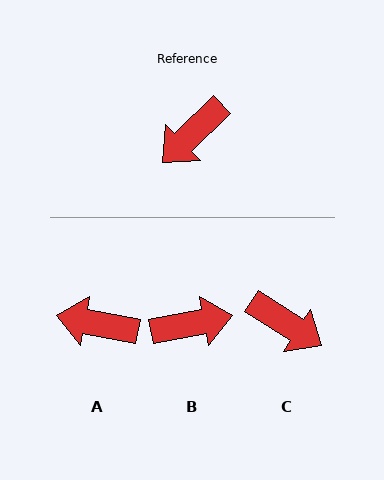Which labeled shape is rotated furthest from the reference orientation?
B, about 147 degrees away.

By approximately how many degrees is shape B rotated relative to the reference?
Approximately 147 degrees counter-clockwise.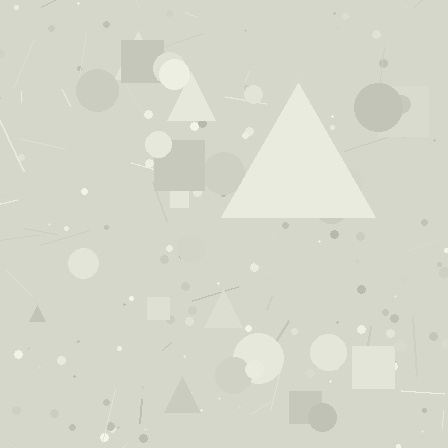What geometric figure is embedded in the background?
A triangle is embedded in the background.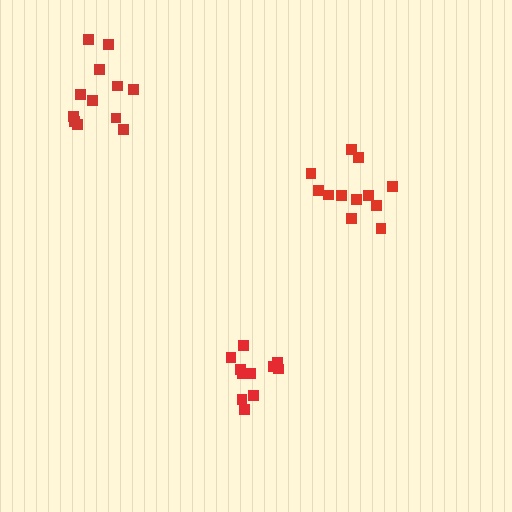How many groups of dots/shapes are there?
There are 3 groups.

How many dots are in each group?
Group 1: 11 dots, Group 2: 12 dots, Group 3: 12 dots (35 total).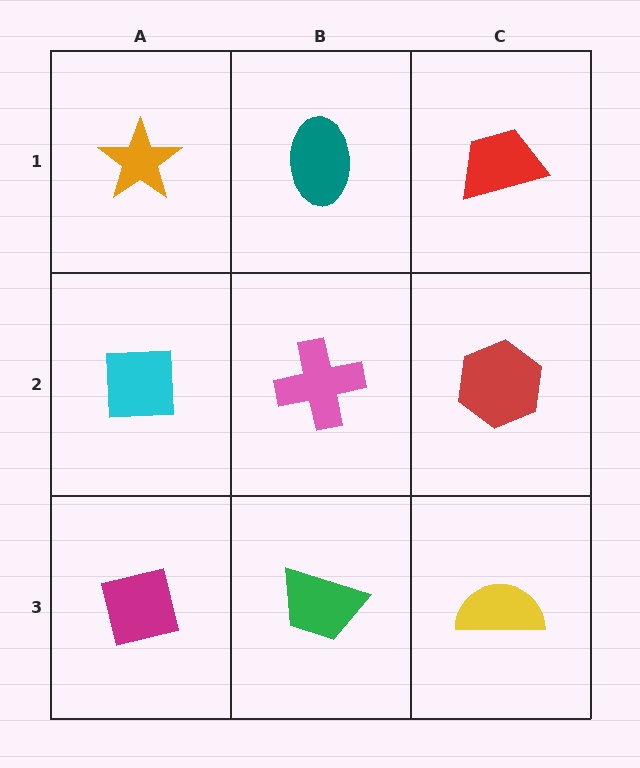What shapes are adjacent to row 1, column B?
A pink cross (row 2, column B), an orange star (row 1, column A), a red trapezoid (row 1, column C).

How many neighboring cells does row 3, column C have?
2.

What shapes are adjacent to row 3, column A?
A cyan square (row 2, column A), a green trapezoid (row 3, column B).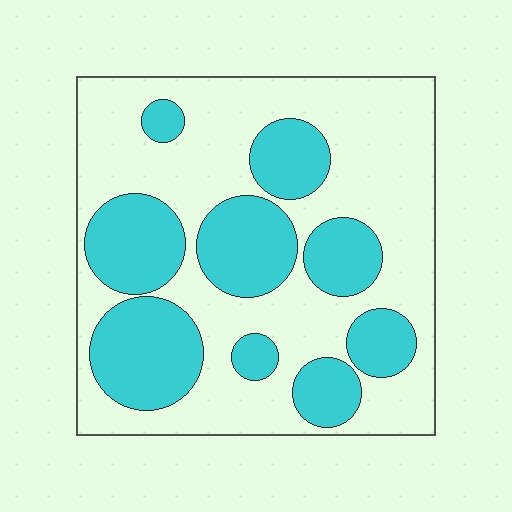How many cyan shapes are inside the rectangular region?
9.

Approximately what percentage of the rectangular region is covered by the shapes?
Approximately 35%.